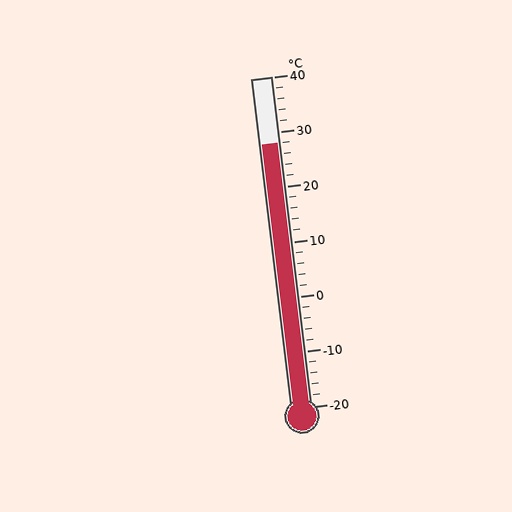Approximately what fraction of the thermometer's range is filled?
The thermometer is filled to approximately 80% of its range.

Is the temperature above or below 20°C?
The temperature is above 20°C.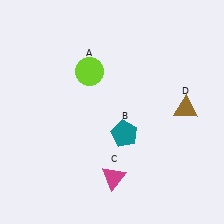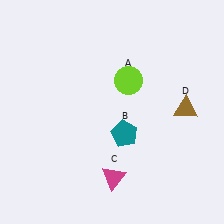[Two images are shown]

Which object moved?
The lime circle (A) moved right.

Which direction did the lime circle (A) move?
The lime circle (A) moved right.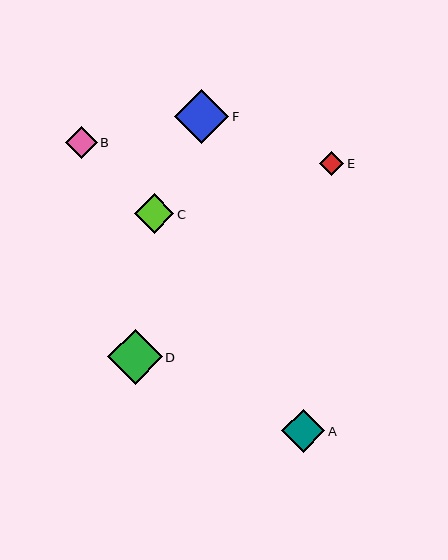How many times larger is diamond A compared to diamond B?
Diamond A is approximately 1.4 times the size of diamond B.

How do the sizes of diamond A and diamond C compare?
Diamond A and diamond C are approximately the same size.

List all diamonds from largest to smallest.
From largest to smallest: D, F, A, C, B, E.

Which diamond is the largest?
Diamond D is the largest with a size of approximately 55 pixels.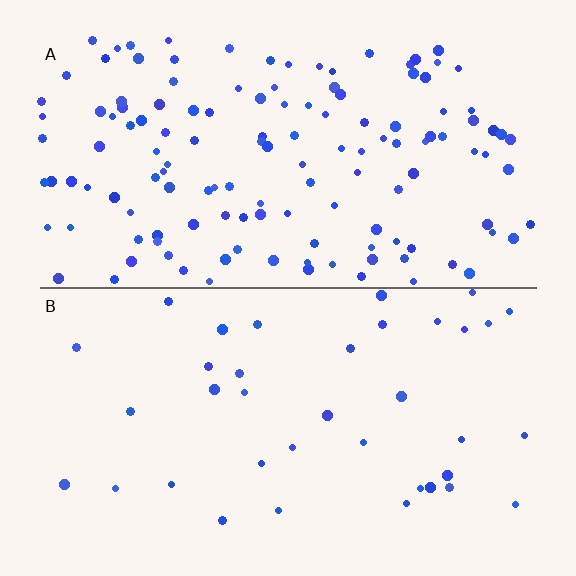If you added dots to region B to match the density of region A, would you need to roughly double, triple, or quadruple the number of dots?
Approximately quadruple.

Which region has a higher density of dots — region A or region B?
A (the top).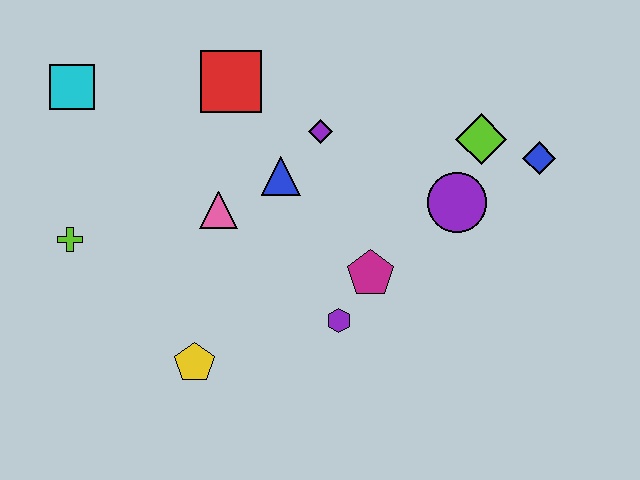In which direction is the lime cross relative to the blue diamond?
The lime cross is to the left of the blue diamond.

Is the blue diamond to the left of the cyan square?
No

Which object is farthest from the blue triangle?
The blue diamond is farthest from the blue triangle.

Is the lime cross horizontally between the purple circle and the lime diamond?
No